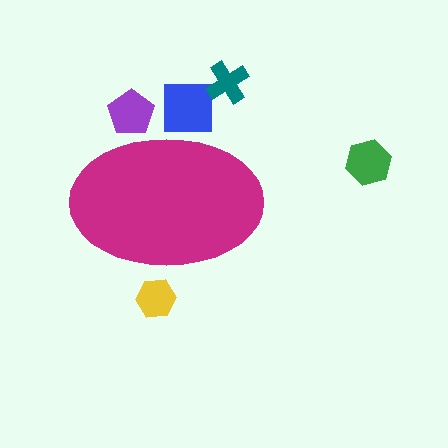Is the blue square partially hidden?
Yes, the blue square is partially hidden behind the magenta ellipse.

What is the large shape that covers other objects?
A magenta ellipse.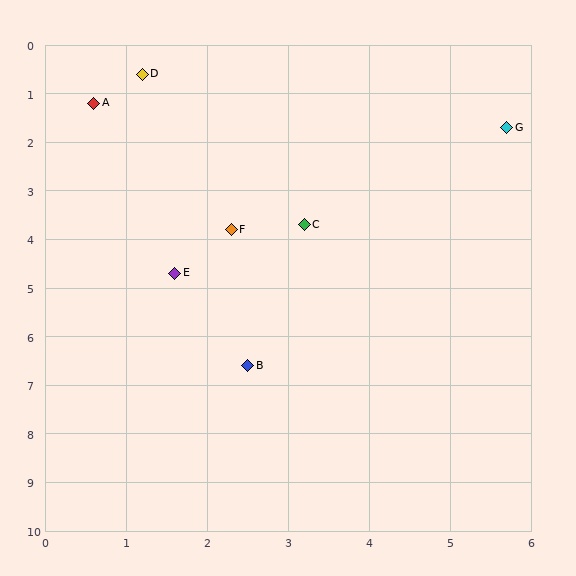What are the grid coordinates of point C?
Point C is at approximately (3.2, 3.7).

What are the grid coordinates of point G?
Point G is at approximately (5.7, 1.7).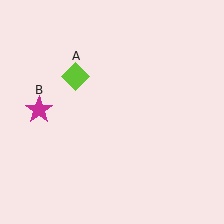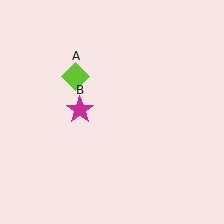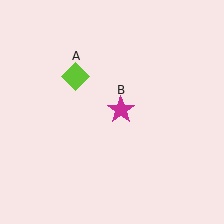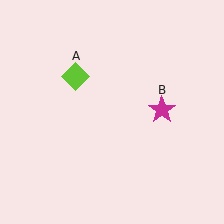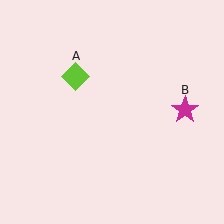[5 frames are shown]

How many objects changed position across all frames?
1 object changed position: magenta star (object B).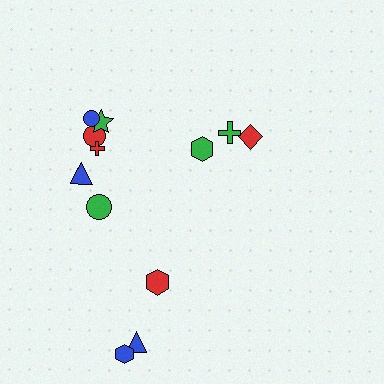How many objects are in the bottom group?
There are 3 objects.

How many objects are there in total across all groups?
There are 12 objects.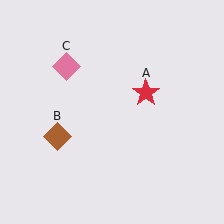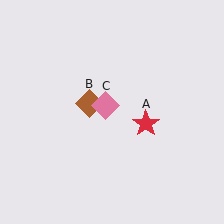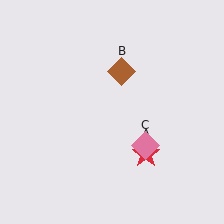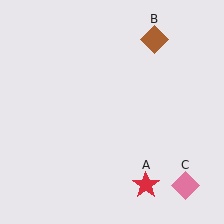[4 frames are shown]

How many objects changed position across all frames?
3 objects changed position: red star (object A), brown diamond (object B), pink diamond (object C).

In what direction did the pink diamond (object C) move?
The pink diamond (object C) moved down and to the right.